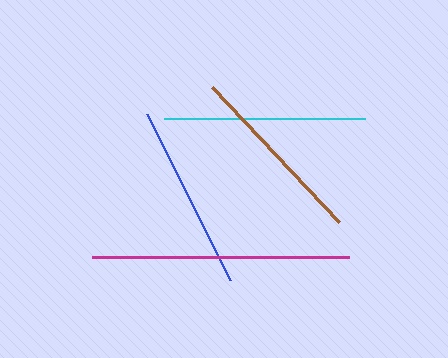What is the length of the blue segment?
The blue segment is approximately 186 pixels long.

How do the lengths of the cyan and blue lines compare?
The cyan and blue lines are approximately the same length.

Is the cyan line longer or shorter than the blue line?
The cyan line is longer than the blue line.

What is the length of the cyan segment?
The cyan segment is approximately 201 pixels long.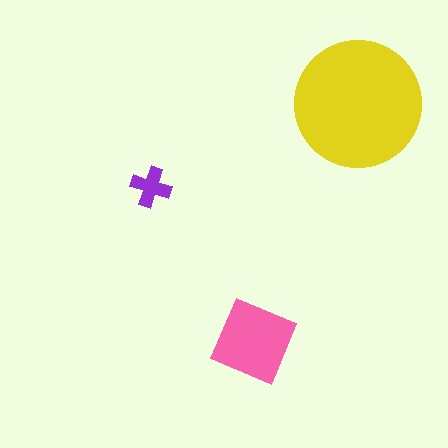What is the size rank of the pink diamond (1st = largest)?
2nd.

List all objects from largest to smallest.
The yellow circle, the pink diamond, the purple cross.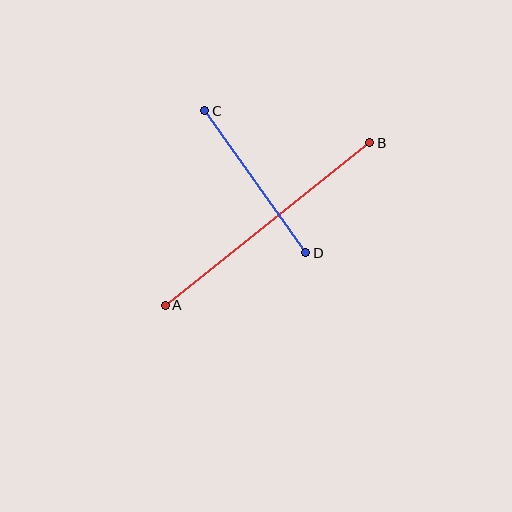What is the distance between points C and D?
The distance is approximately 175 pixels.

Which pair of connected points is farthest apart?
Points A and B are farthest apart.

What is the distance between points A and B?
The distance is approximately 261 pixels.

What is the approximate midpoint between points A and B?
The midpoint is at approximately (267, 224) pixels.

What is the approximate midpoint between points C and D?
The midpoint is at approximately (255, 182) pixels.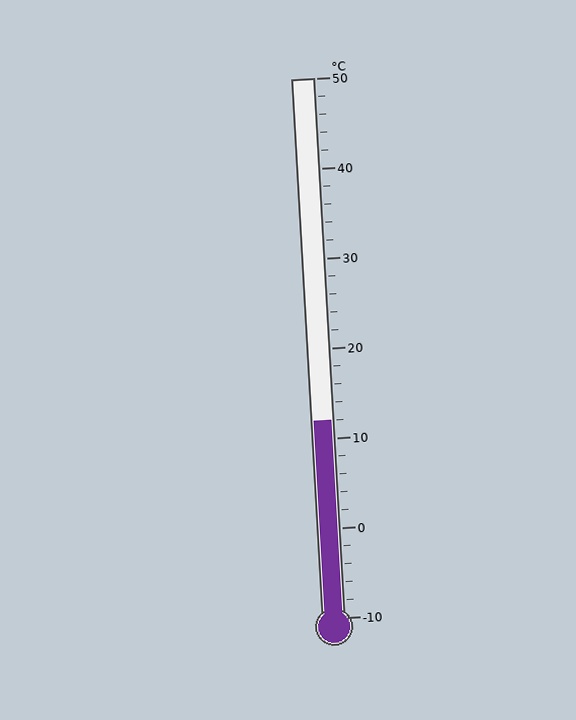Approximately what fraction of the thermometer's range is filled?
The thermometer is filled to approximately 35% of its range.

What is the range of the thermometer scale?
The thermometer scale ranges from -10°C to 50°C.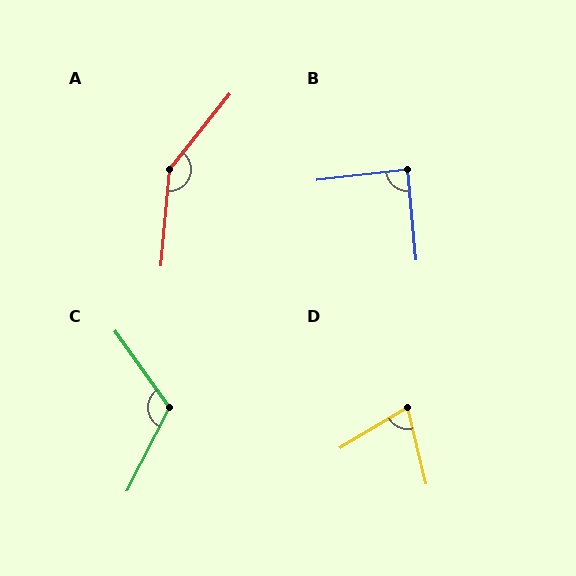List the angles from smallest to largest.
D (73°), B (89°), C (118°), A (147°).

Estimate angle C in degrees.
Approximately 118 degrees.